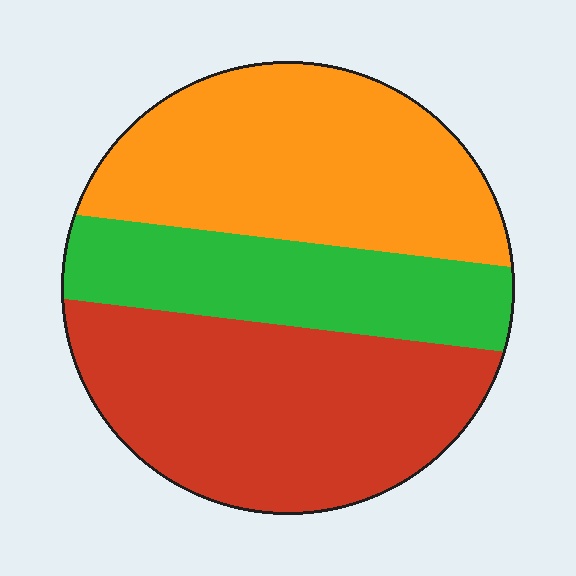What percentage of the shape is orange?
Orange covers around 35% of the shape.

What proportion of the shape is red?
Red covers 40% of the shape.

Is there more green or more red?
Red.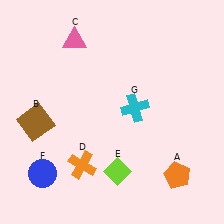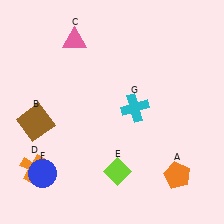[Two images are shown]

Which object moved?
The orange cross (D) moved left.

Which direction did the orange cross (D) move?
The orange cross (D) moved left.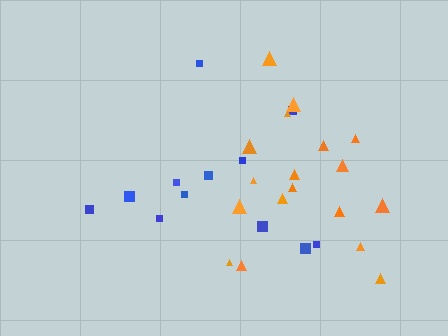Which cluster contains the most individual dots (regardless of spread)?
Orange (18).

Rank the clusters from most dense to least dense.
orange, blue.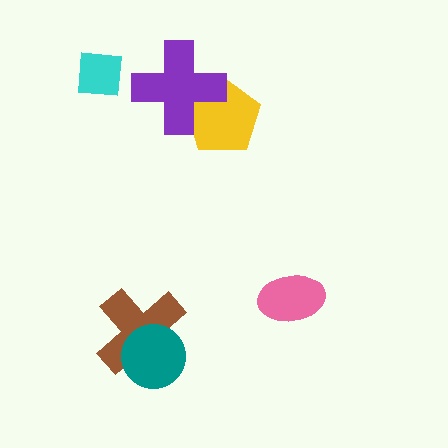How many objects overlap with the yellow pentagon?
1 object overlaps with the yellow pentagon.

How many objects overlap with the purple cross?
1 object overlaps with the purple cross.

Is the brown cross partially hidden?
Yes, it is partially covered by another shape.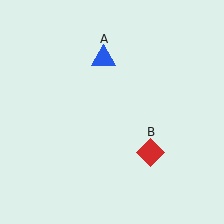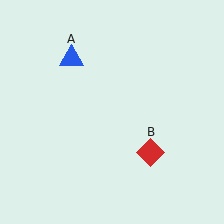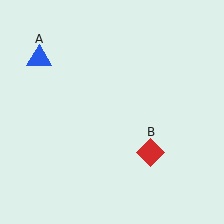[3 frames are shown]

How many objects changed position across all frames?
1 object changed position: blue triangle (object A).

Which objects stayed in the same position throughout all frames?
Red diamond (object B) remained stationary.